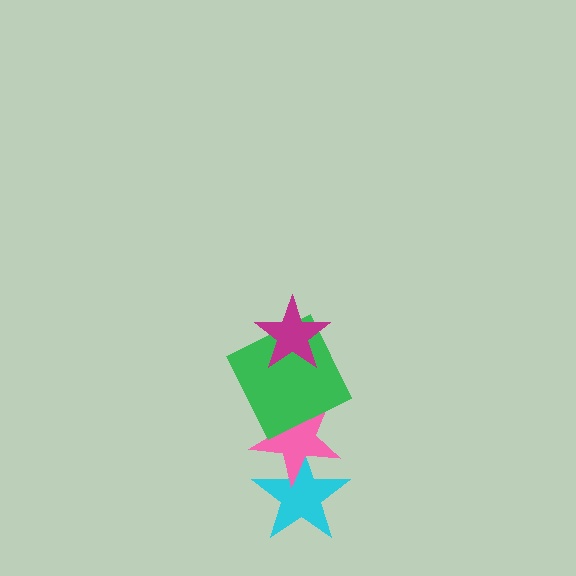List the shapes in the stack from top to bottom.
From top to bottom: the magenta star, the green square, the pink star, the cyan star.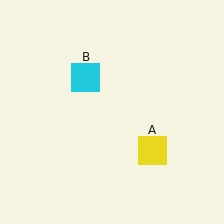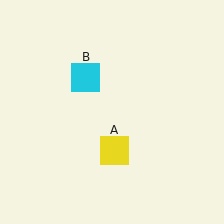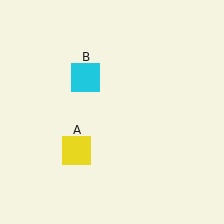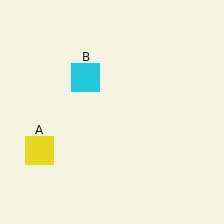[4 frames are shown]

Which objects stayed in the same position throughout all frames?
Cyan square (object B) remained stationary.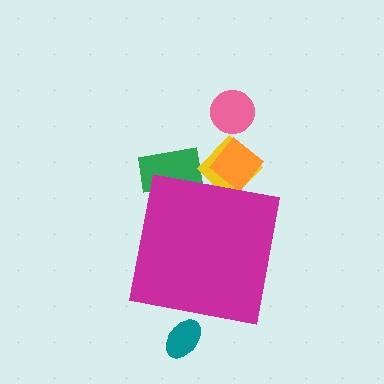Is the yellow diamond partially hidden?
Yes, the yellow diamond is partially hidden behind the magenta square.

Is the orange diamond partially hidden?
Yes, the orange diamond is partially hidden behind the magenta square.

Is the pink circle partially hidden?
No, the pink circle is fully visible.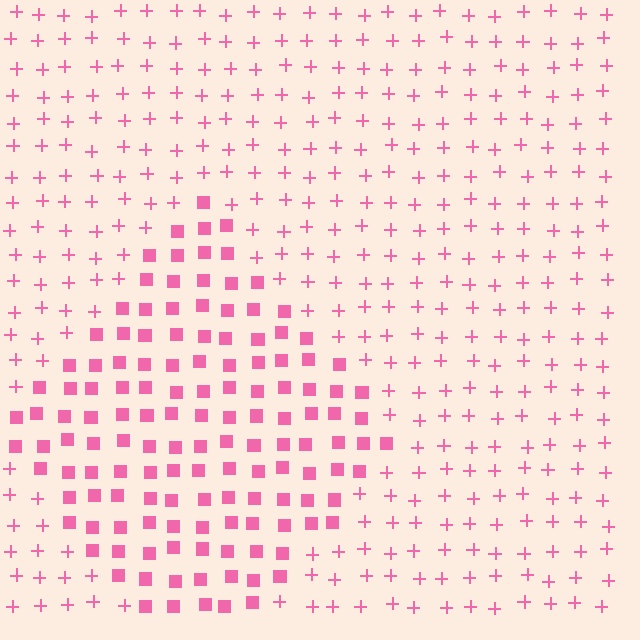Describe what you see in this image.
The image is filled with small pink elements arranged in a uniform grid. A diamond-shaped region contains squares, while the surrounding area contains plus signs. The boundary is defined purely by the change in element shape.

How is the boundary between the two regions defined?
The boundary is defined by a change in element shape: squares inside vs. plus signs outside. All elements share the same color and spacing.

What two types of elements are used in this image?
The image uses squares inside the diamond region and plus signs outside it.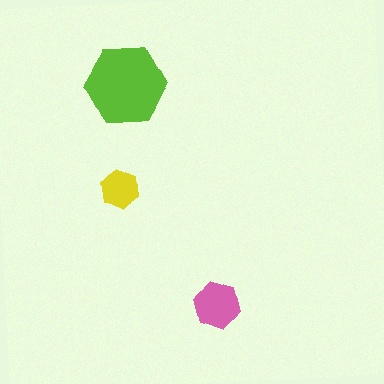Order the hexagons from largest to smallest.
the lime one, the pink one, the yellow one.